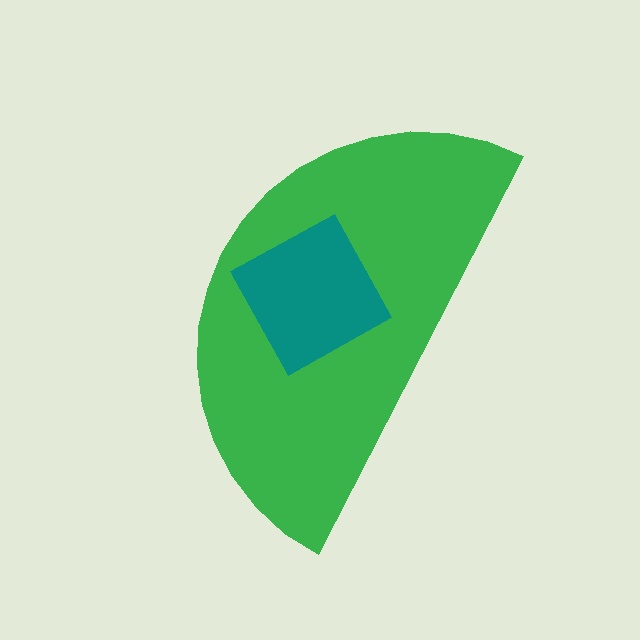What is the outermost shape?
The green semicircle.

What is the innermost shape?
The teal square.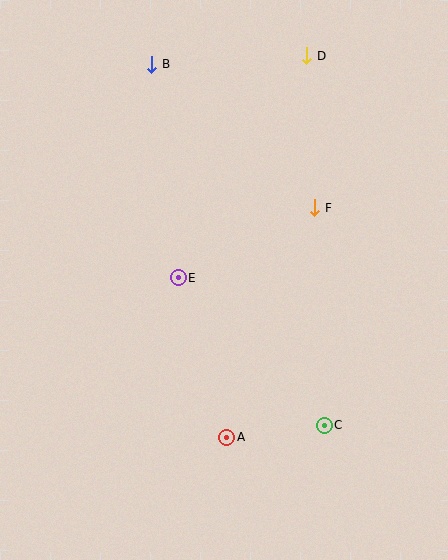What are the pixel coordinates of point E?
Point E is at (178, 278).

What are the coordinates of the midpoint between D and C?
The midpoint between D and C is at (315, 240).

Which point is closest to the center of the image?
Point E at (178, 278) is closest to the center.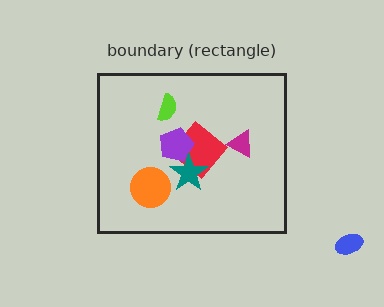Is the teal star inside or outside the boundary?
Inside.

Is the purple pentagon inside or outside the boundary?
Inside.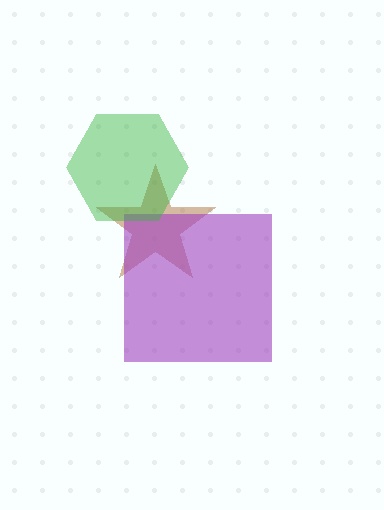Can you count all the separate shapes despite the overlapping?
Yes, there are 3 separate shapes.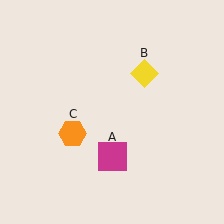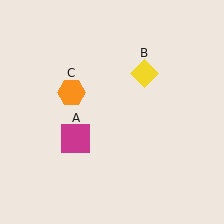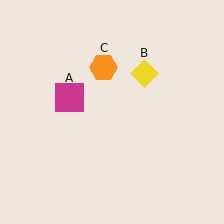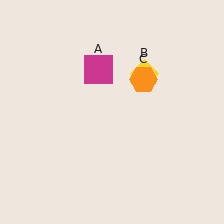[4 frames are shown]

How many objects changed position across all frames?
2 objects changed position: magenta square (object A), orange hexagon (object C).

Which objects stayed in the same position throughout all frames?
Yellow diamond (object B) remained stationary.